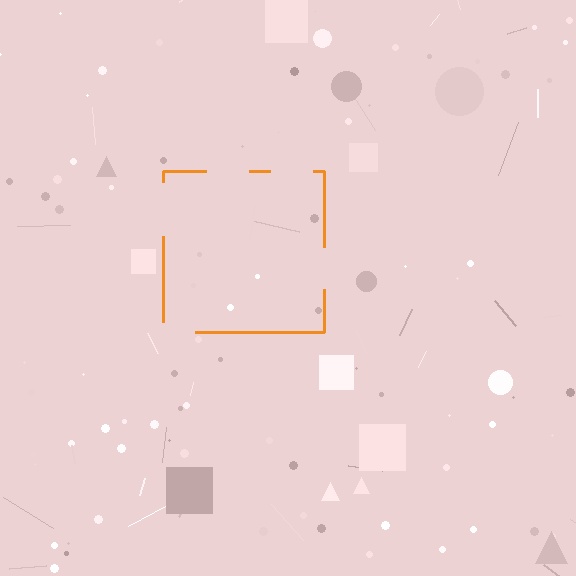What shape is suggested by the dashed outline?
The dashed outline suggests a square.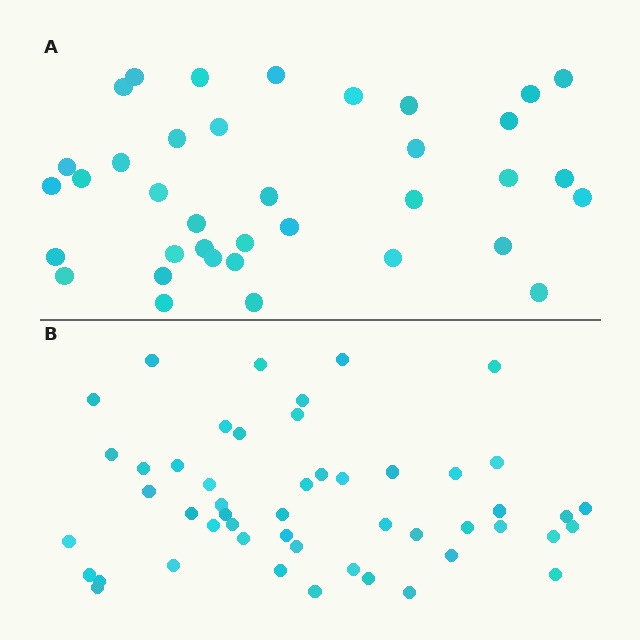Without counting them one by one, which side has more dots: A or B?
Region B (the bottom region) has more dots.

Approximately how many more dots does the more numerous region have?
Region B has approximately 15 more dots than region A.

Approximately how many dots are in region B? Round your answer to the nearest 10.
About 50 dots.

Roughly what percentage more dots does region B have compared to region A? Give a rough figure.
About 35% more.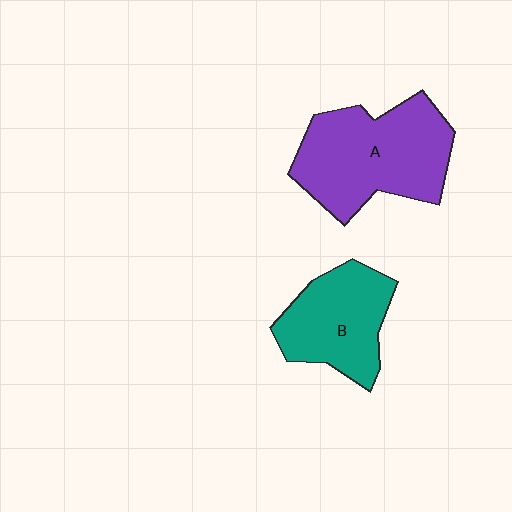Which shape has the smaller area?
Shape B (teal).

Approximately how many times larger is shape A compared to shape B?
Approximately 1.4 times.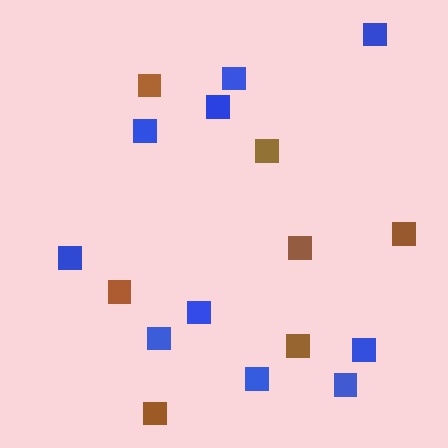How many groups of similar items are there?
There are 2 groups: one group of blue squares (10) and one group of brown squares (7).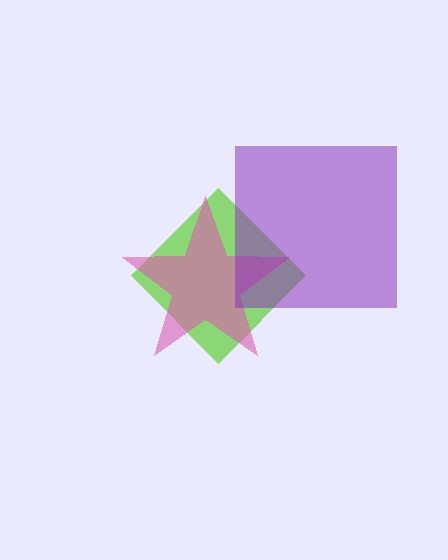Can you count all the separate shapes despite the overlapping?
Yes, there are 3 separate shapes.